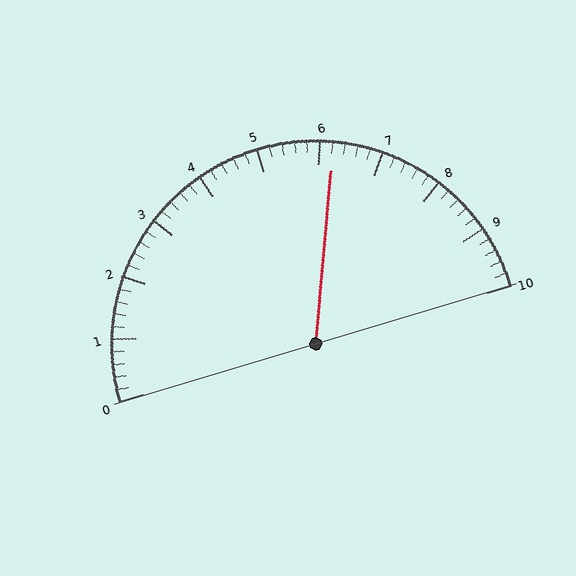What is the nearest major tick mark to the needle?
The nearest major tick mark is 6.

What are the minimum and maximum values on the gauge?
The gauge ranges from 0 to 10.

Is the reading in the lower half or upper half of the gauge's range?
The reading is in the upper half of the range (0 to 10).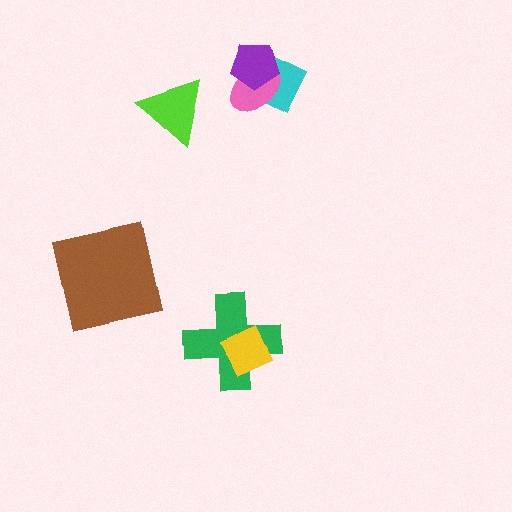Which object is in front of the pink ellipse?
The purple pentagon is in front of the pink ellipse.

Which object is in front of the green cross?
The yellow diamond is in front of the green cross.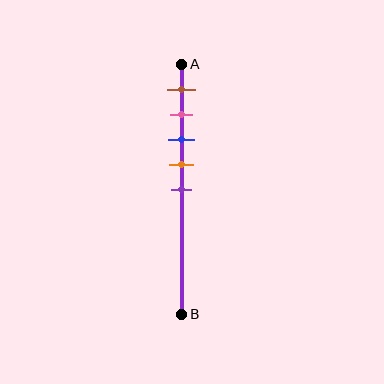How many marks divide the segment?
There are 5 marks dividing the segment.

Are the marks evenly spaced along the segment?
Yes, the marks are approximately evenly spaced.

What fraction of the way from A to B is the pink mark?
The pink mark is approximately 20% (0.2) of the way from A to B.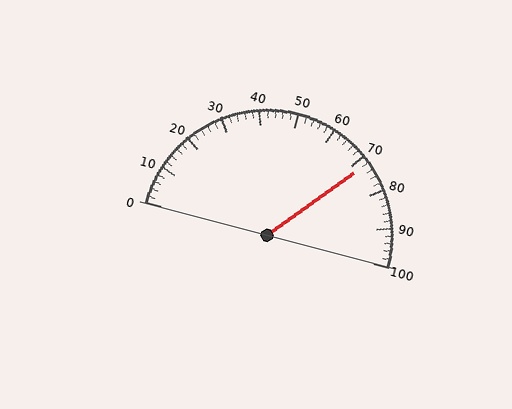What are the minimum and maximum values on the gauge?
The gauge ranges from 0 to 100.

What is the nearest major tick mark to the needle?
The nearest major tick mark is 70.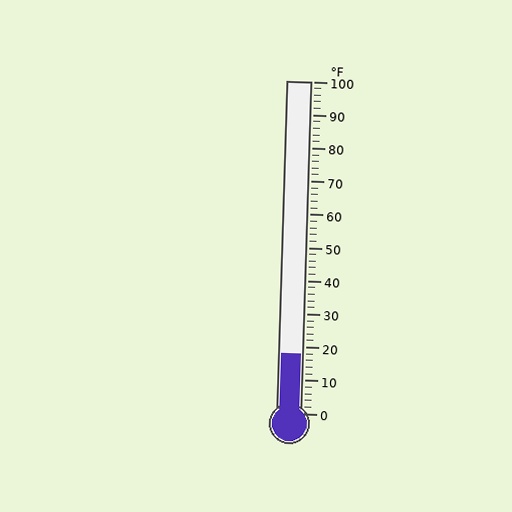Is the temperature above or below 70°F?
The temperature is below 70°F.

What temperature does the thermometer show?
The thermometer shows approximately 18°F.